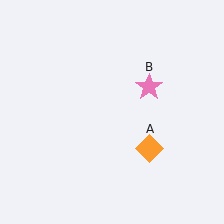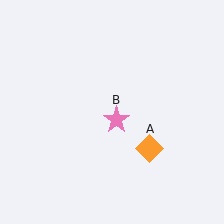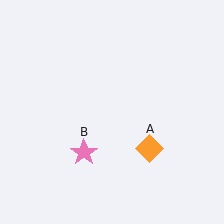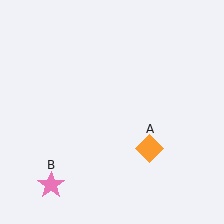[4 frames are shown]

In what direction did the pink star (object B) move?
The pink star (object B) moved down and to the left.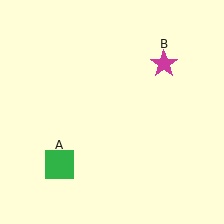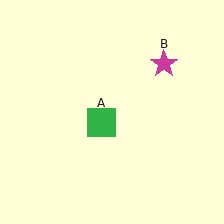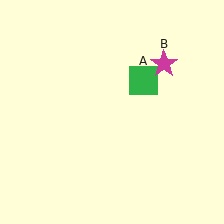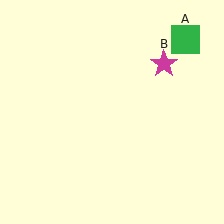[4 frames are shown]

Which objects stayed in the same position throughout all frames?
Magenta star (object B) remained stationary.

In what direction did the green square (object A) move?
The green square (object A) moved up and to the right.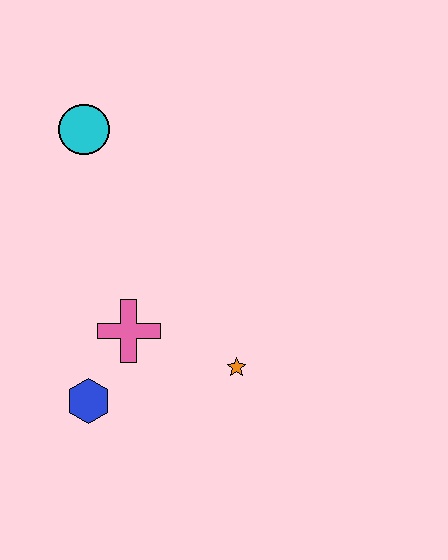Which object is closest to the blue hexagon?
The pink cross is closest to the blue hexagon.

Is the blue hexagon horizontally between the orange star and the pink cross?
No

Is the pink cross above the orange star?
Yes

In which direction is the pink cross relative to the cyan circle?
The pink cross is below the cyan circle.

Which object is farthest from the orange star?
The cyan circle is farthest from the orange star.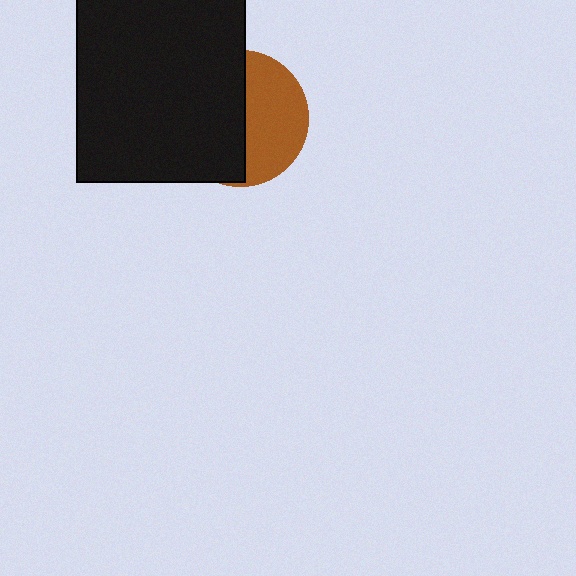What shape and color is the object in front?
The object in front is a black rectangle.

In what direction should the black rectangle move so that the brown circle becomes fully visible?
The black rectangle should move left. That is the shortest direction to clear the overlap and leave the brown circle fully visible.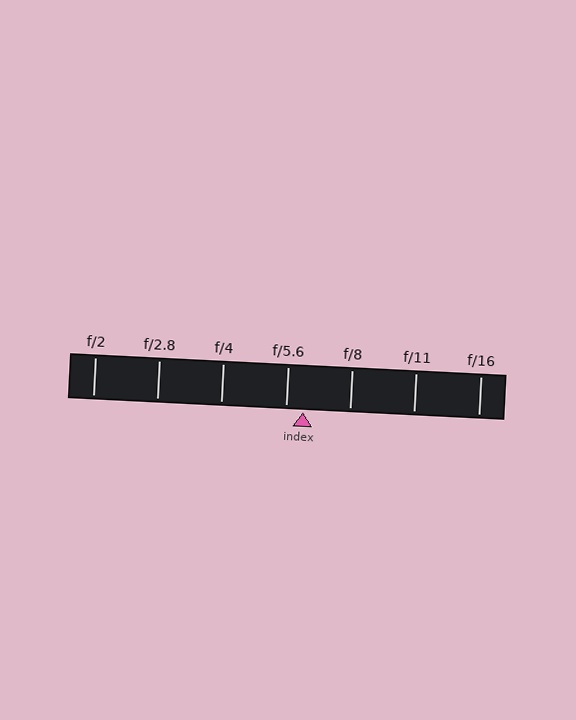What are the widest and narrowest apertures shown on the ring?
The widest aperture shown is f/2 and the narrowest is f/16.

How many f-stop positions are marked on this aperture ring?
There are 7 f-stop positions marked.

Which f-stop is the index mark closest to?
The index mark is closest to f/5.6.